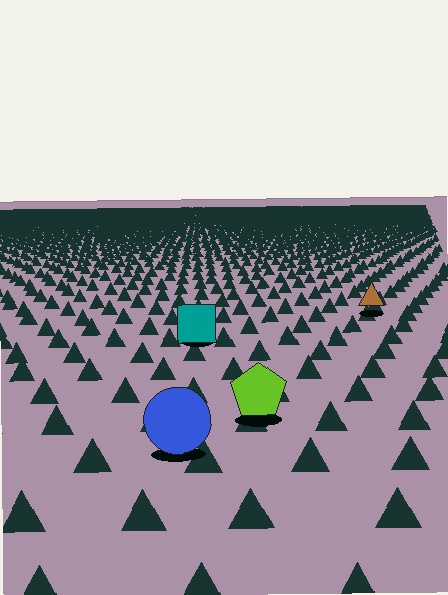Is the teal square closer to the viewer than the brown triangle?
Yes. The teal square is closer — you can tell from the texture gradient: the ground texture is coarser near it.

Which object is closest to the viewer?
The blue circle is closest. The texture marks near it are larger and more spread out.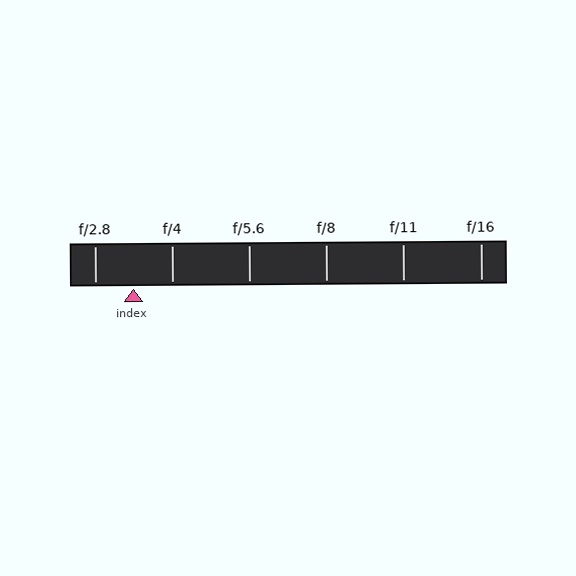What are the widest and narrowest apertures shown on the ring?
The widest aperture shown is f/2.8 and the narrowest is f/16.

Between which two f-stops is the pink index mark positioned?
The index mark is between f/2.8 and f/4.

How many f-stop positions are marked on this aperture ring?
There are 6 f-stop positions marked.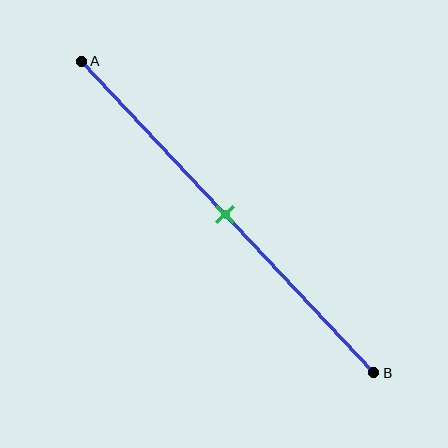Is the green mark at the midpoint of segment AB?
Yes, the mark is approximately at the midpoint.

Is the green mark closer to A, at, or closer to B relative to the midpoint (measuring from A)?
The green mark is approximately at the midpoint of segment AB.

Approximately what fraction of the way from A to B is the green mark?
The green mark is approximately 50% of the way from A to B.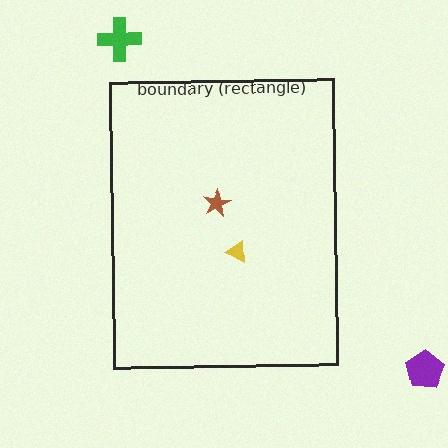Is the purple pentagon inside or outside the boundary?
Outside.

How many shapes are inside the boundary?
2 inside, 2 outside.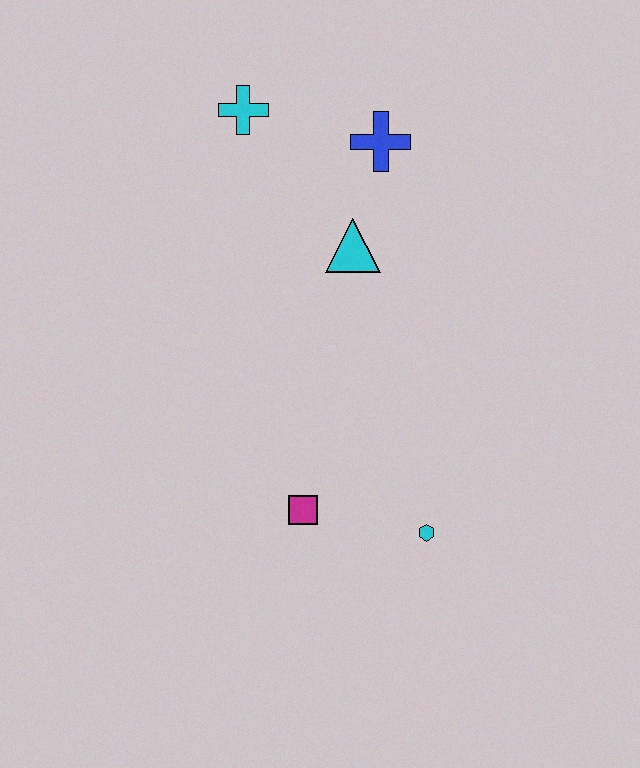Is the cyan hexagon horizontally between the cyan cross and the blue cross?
No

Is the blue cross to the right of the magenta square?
Yes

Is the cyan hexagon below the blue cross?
Yes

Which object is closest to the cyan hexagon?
The magenta square is closest to the cyan hexagon.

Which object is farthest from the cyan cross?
The cyan hexagon is farthest from the cyan cross.